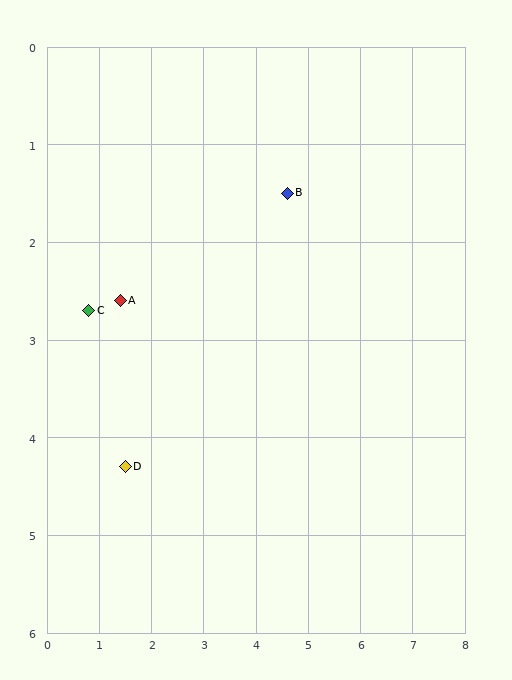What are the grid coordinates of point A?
Point A is at approximately (1.4, 2.6).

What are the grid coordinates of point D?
Point D is at approximately (1.5, 4.3).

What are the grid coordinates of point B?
Point B is at approximately (4.6, 1.5).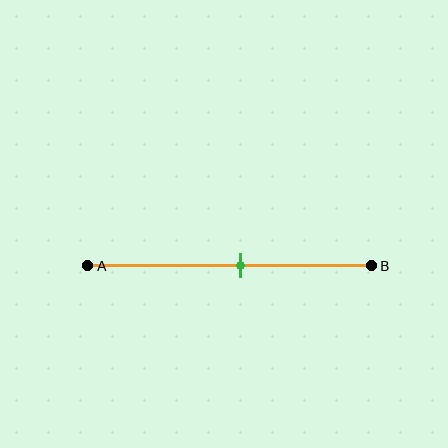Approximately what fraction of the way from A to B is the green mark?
The green mark is approximately 55% of the way from A to B.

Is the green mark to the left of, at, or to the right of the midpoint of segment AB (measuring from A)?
The green mark is to the right of the midpoint of segment AB.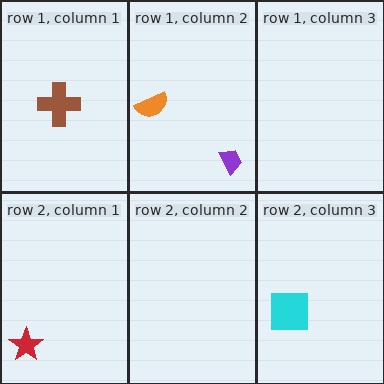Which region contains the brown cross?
The row 1, column 1 region.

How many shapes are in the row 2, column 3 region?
1.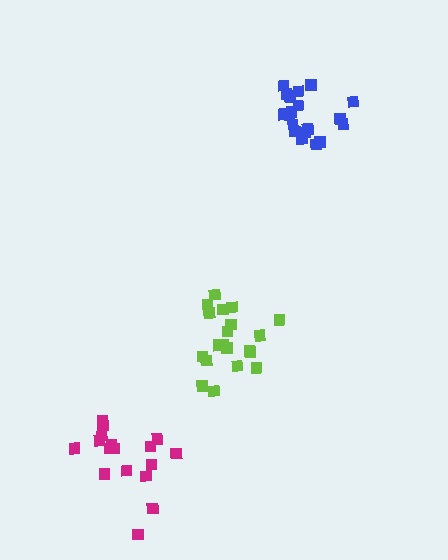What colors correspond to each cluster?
The clusters are colored: lime, magenta, blue.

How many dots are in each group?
Group 1: 20 dots, Group 2: 17 dots, Group 3: 20 dots (57 total).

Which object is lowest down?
The magenta cluster is bottommost.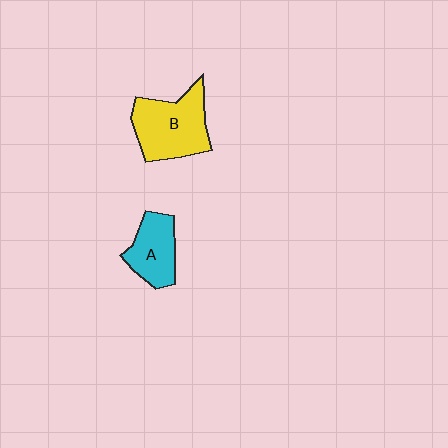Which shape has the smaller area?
Shape A (cyan).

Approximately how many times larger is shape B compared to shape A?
Approximately 1.5 times.